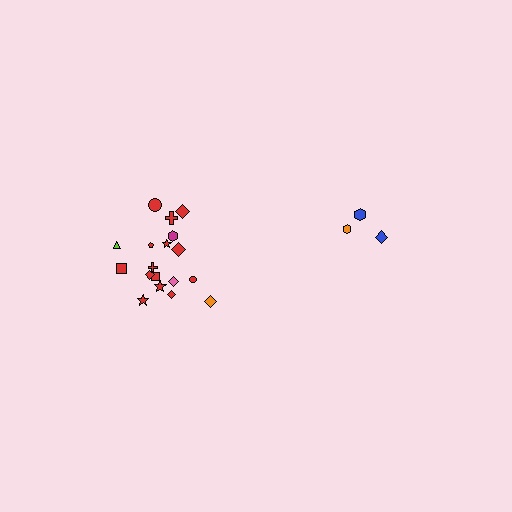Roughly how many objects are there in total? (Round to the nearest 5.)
Roughly 20 objects in total.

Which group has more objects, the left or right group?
The left group.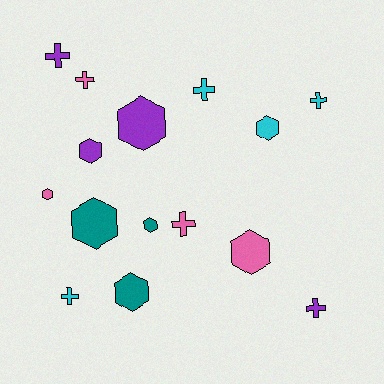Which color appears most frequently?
Cyan, with 4 objects.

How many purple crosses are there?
There are 2 purple crosses.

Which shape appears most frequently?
Hexagon, with 8 objects.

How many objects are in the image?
There are 15 objects.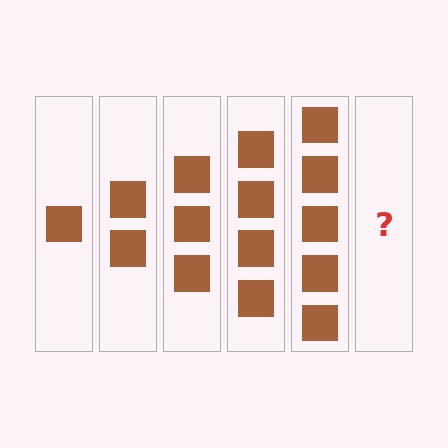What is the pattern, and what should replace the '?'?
The pattern is that each step adds one more square. The '?' should be 6 squares.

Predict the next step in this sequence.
The next step is 6 squares.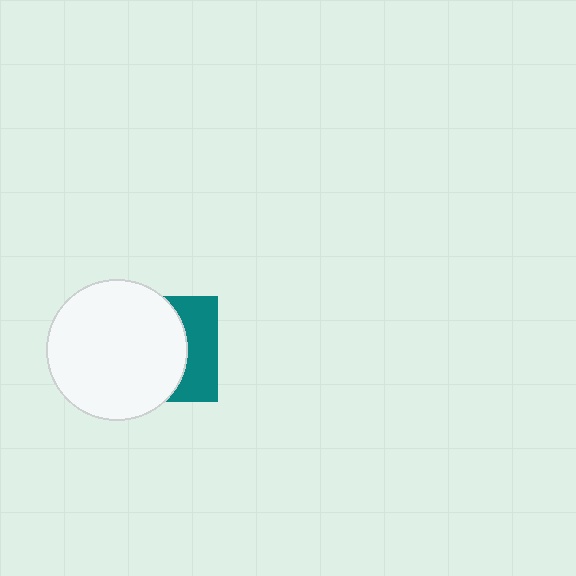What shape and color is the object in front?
The object in front is a white circle.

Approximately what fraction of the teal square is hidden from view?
Roughly 65% of the teal square is hidden behind the white circle.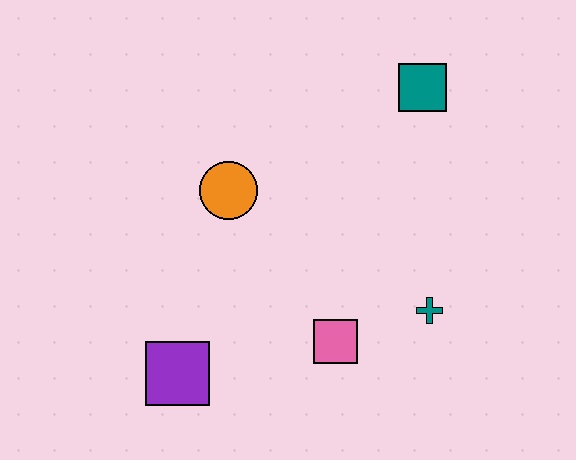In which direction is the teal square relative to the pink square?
The teal square is above the pink square.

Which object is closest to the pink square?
The teal cross is closest to the pink square.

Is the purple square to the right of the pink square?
No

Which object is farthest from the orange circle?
The teal cross is farthest from the orange circle.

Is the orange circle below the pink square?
No